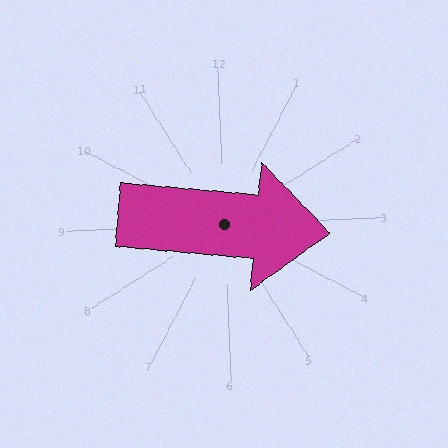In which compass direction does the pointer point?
East.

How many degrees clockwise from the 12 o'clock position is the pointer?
Approximately 98 degrees.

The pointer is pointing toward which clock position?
Roughly 3 o'clock.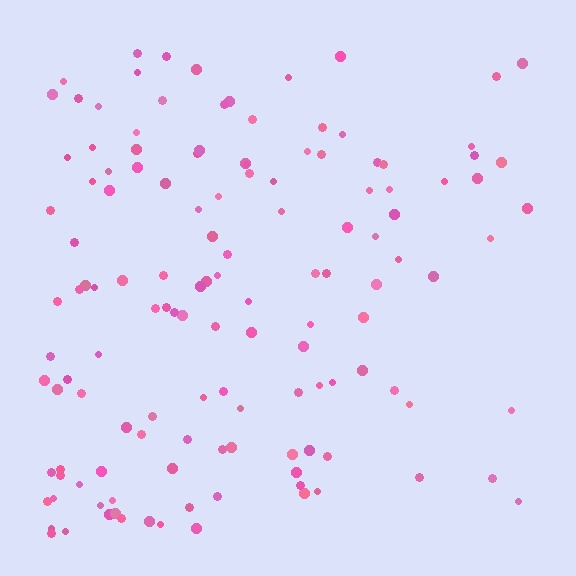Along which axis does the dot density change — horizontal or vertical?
Horizontal.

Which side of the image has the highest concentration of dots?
The left.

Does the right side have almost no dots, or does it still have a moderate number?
Still a moderate number, just noticeably fewer than the left.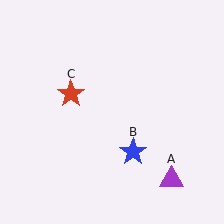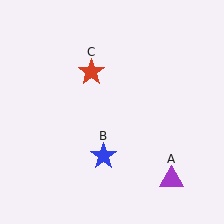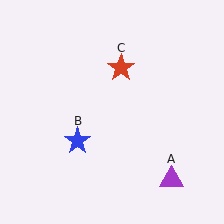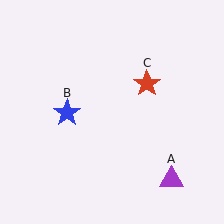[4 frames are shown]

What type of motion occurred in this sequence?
The blue star (object B), red star (object C) rotated clockwise around the center of the scene.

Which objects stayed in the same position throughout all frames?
Purple triangle (object A) remained stationary.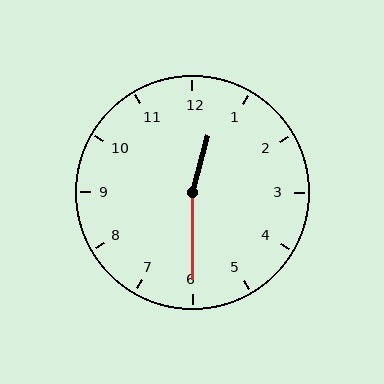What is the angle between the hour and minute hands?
Approximately 165 degrees.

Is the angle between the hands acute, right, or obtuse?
It is obtuse.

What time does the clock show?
12:30.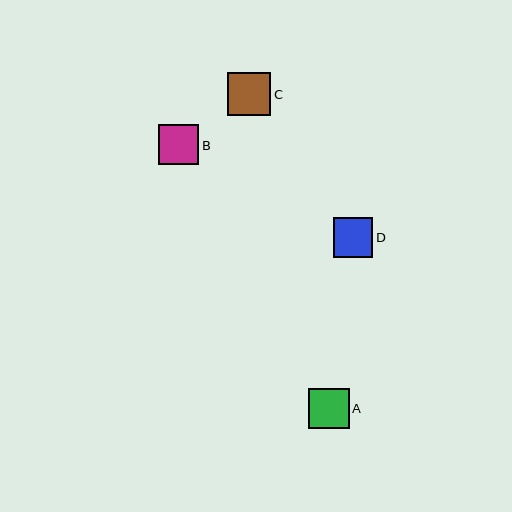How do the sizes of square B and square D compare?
Square B and square D are approximately the same size.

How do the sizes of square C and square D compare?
Square C and square D are approximately the same size.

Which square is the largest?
Square C is the largest with a size of approximately 43 pixels.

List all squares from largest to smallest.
From largest to smallest: C, A, B, D.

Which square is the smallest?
Square D is the smallest with a size of approximately 39 pixels.